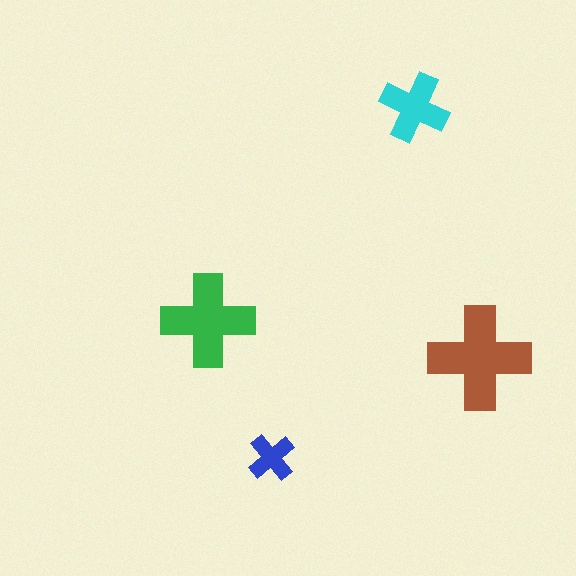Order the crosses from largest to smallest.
the brown one, the green one, the cyan one, the blue one.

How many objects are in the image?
There are 4 objects in the image.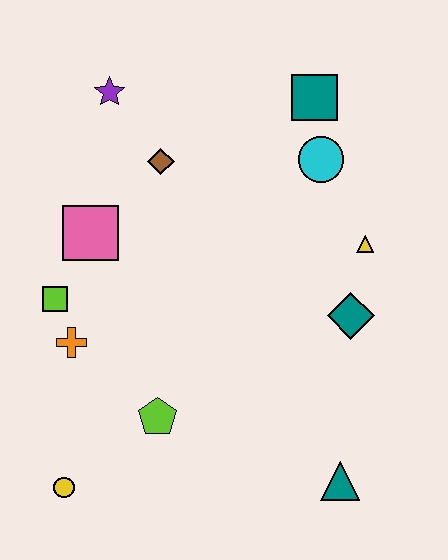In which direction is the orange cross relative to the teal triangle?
The orange cross is to the left of the teal triangle.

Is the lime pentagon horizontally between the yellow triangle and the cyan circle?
No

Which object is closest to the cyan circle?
The teal square is closest to the cyan circle.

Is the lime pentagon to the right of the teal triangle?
No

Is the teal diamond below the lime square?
Yes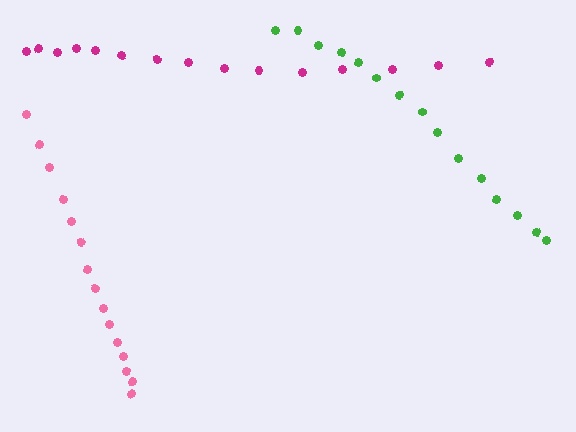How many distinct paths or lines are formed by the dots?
There are 3 distinct paths.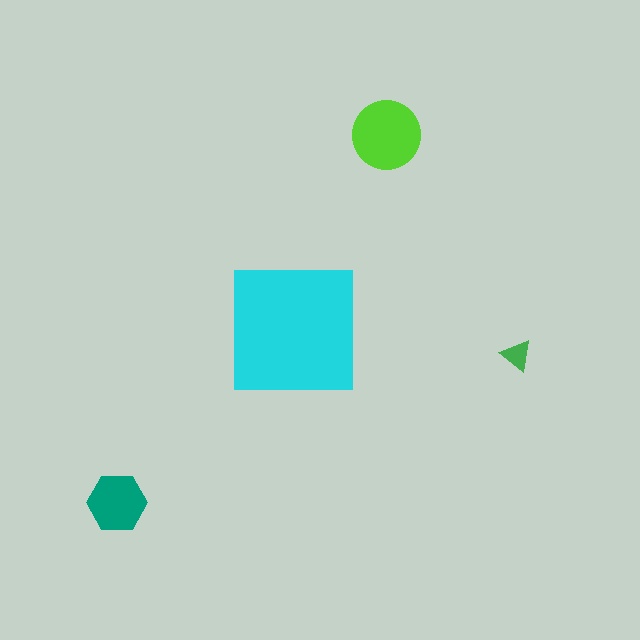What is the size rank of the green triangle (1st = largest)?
4th.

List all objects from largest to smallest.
The cyan square, the lime circle, the teal hexagon, the green triangle.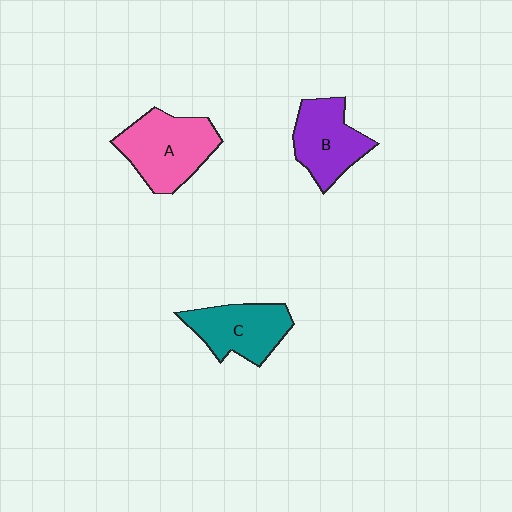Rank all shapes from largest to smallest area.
From largest to smallest: A (pink), C (teal), B (purple).